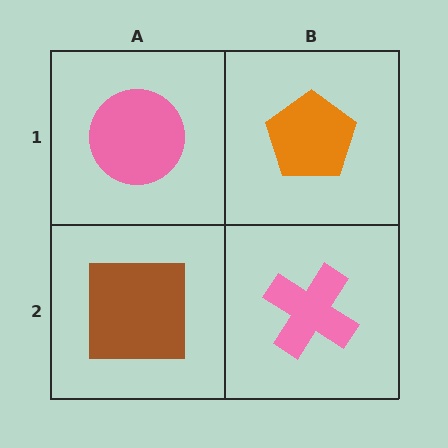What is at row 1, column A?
A pink circle.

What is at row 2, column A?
A brown square.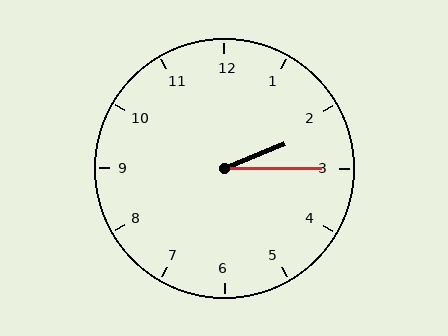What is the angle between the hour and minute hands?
Approximately 22 degrees.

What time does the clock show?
2:15.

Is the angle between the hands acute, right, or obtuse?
It is acute.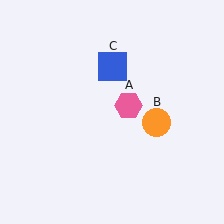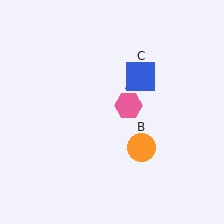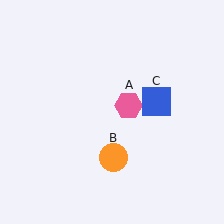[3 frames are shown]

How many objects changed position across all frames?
2 objects changed position: orange circle (object B), blue square (object C).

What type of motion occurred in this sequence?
The orange circle (object B), blue square (object C) rotated clockwise around the center of the scene.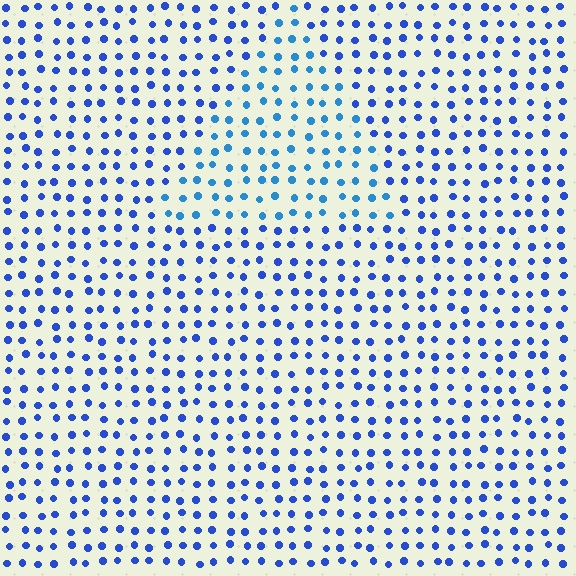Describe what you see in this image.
The image is filled with small blue elements in a uniform arrangement. A triangle-shaped region is visible where the elements are tinted to a slightly different hue, forming a subtle color boundary.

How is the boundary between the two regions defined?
The boundary is defined purely by a slight shift in hue (about 23 degrees). Spacing, size, and orientation are identical on both sides.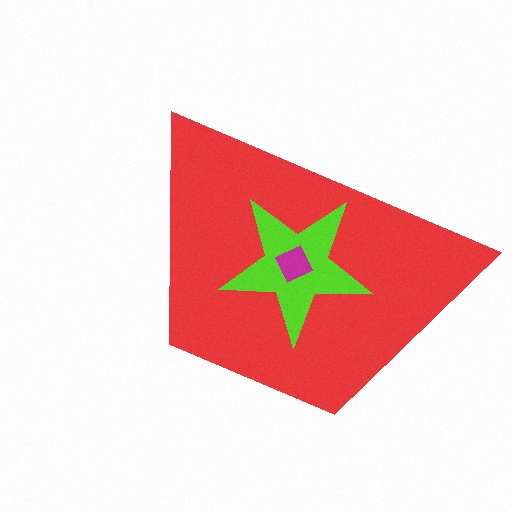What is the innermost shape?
The magenta diamond.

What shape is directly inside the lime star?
The magenta diamond.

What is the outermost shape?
The red trapezoid.